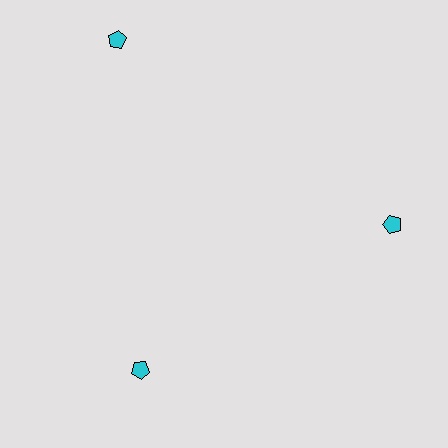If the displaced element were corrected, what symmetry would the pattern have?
It would have 3-fold rotational symmetry — the pattern would map onto itself every 120 degrees.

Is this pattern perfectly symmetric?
No. The 3 cyan pentagons are arranged in a ring, but one element near the 11 o'clock position is pushed outward from the center, breaking the 3-fold rotational symmetry.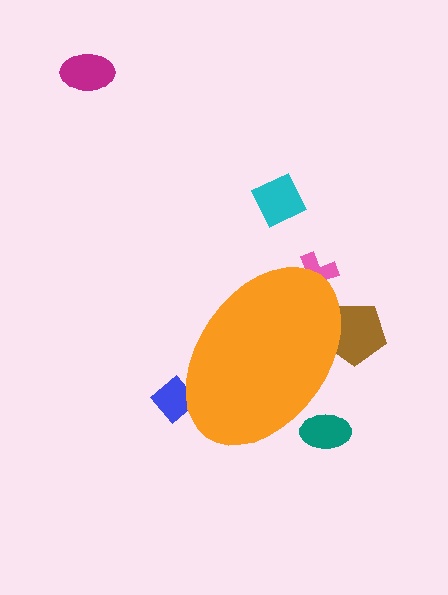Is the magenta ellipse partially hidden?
No, the magenta ellipse is fully visible.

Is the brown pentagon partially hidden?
Yes, the brown pentagon is partially hidden behind the orange ellipse.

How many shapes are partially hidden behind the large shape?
4 shapes are partially hidden.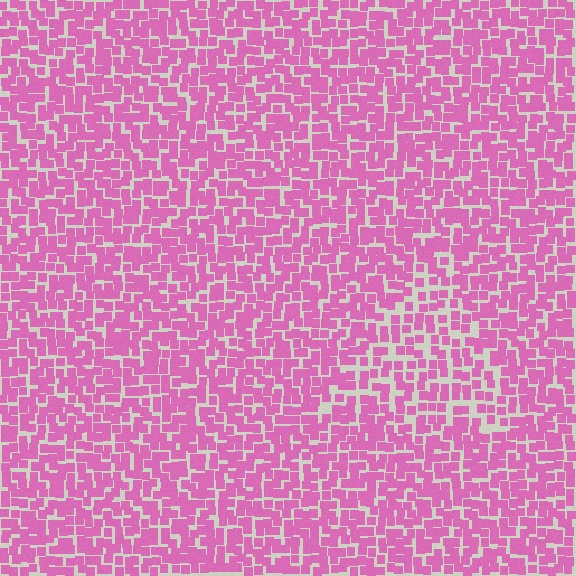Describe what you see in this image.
The image contains small pink elements arranged at two different densities. A triangle-shaped region is visible where the elements are less densely packed than the surrounding area.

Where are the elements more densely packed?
The elements are more densely packed outside the triangle boundary.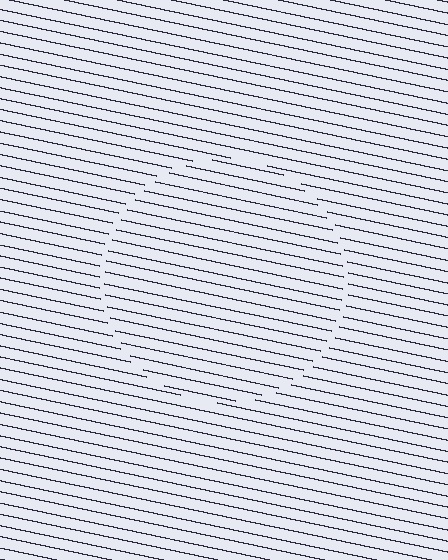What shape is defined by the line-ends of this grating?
An illusory circle. The interior of the shape contains the same grating, shifted by half a period — the contour is defined by the phase discontinuity where line-ends from the inner and outer gratings abut.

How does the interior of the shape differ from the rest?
The interior of the shape contains the same grating, shifted by half a period — the contour is defined by the phase discontinuity where line-ends from the inner and outer gratings abut.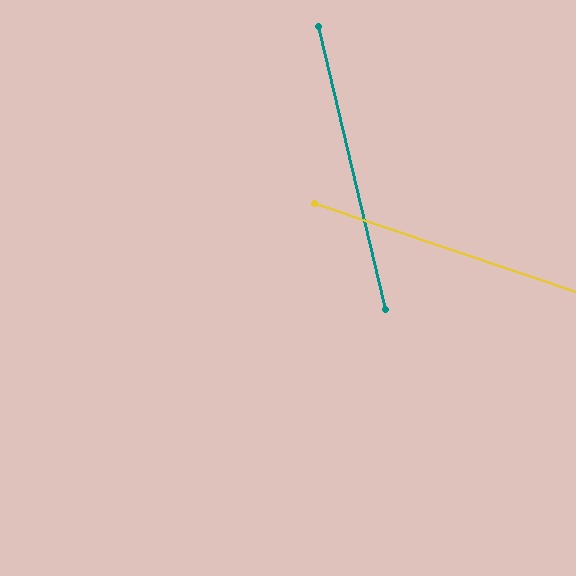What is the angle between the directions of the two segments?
Approximately 58 degrees.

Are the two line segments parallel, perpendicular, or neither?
Neither parallel nor perpendicular — they differ by about 58°.